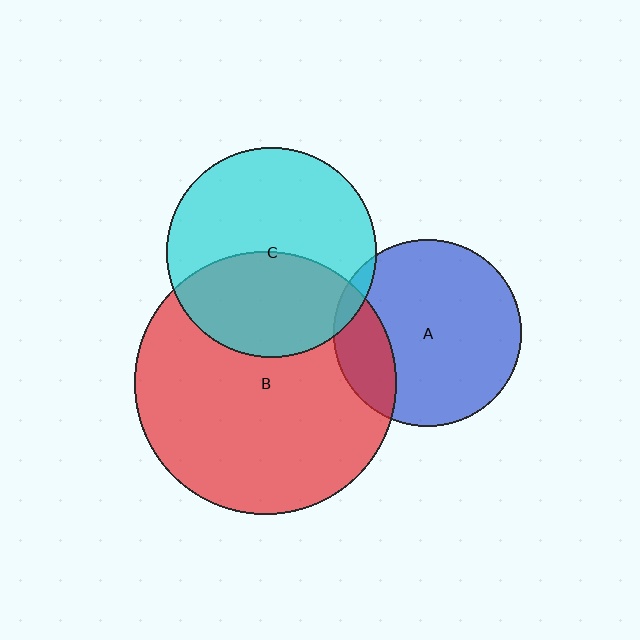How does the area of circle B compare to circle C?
Approximately 1.6 times.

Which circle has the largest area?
Circle B (red).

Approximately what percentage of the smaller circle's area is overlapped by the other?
Approximately 40%.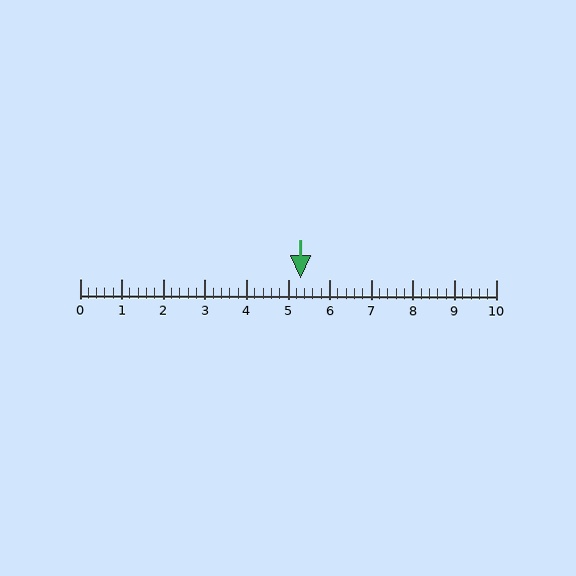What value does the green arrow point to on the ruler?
The green arrow points to approximately 5.3.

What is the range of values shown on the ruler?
The ruler shows values from 0 to 10.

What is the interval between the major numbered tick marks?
The major tick marks are spaced 1 units apart.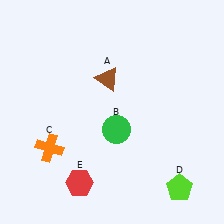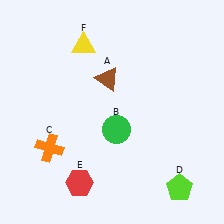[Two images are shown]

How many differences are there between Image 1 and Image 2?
There is 1 difference between the two images.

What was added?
A yellow triangle (F) was added in Image 2.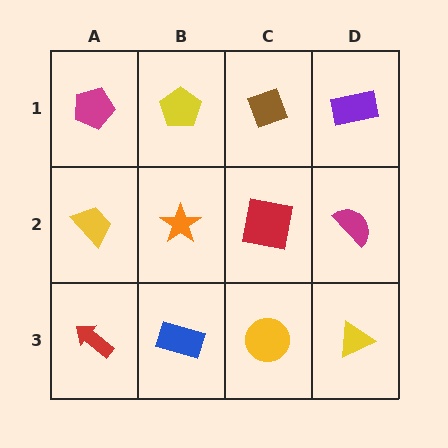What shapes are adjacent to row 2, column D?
A purple rectangle (row 1, column D), a yellow triangle (row 3, column D), a red square (row 2, column C).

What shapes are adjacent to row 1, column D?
A magenta semicircle (row 2, column D), a brown diamond (row 1, column C).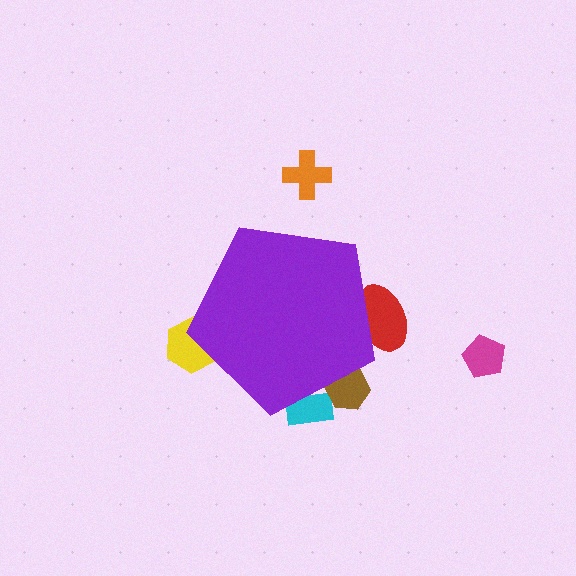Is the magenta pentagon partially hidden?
No, the magenta pentagon is fully visible.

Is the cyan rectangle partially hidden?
Yes, the cyan rectangle is partially hidden behind the purple pentagon.